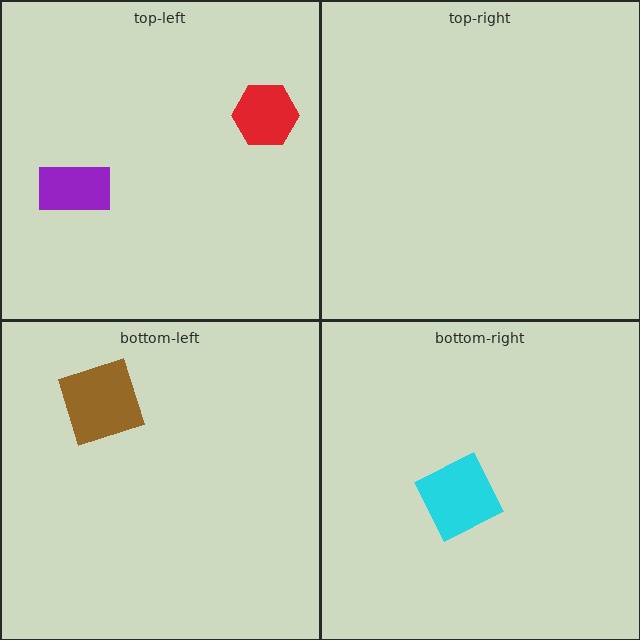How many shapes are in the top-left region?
2.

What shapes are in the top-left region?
The red hexagon, the purple rectangle.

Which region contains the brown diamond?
The bottom-left region.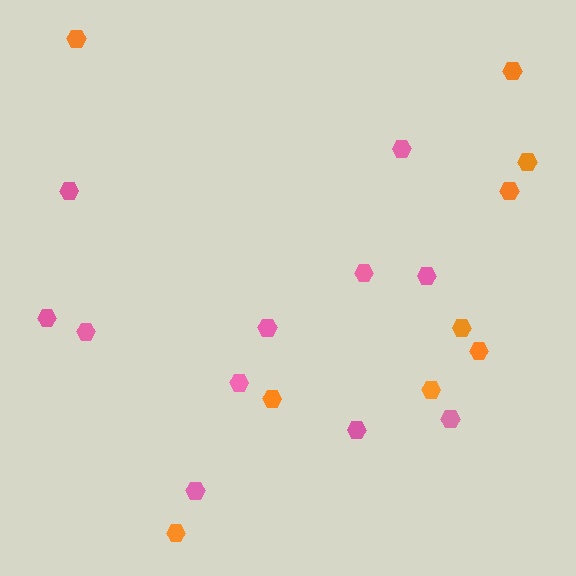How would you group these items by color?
There are 2 groups: one group of pink hexagons (11) and one group of orange hexagons (9).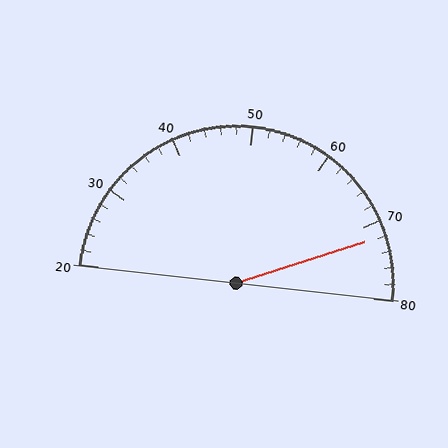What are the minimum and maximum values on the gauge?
The gauge ranges from 20 to 80.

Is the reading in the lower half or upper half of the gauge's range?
The reading is in the upper half of the range (20 to 80).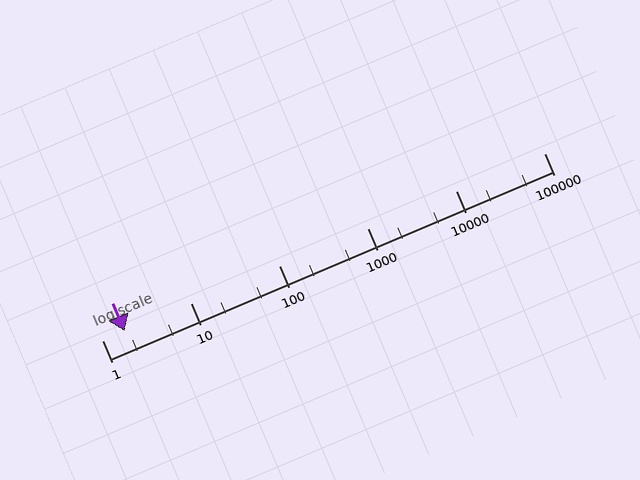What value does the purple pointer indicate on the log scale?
The pointer indicates approximately 1.8.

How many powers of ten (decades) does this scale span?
The scale spans 5 decades, from 1 to 100000.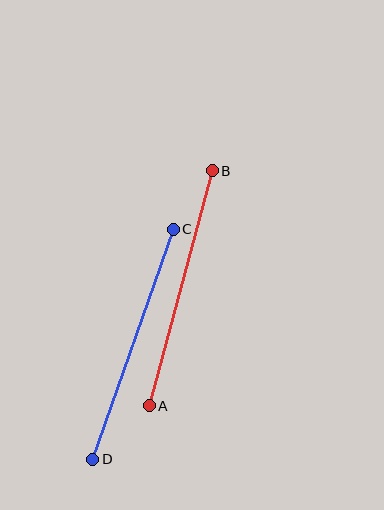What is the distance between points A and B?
The distance is approximately 243 pixels.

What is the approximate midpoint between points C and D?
The midpoint is at approximately (133, 344) pixels.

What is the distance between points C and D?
The distance is approximately 244 pixels.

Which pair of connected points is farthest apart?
Points C and D are farthest apart.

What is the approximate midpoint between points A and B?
The midpoint is at approximately (181, 288) pixels.